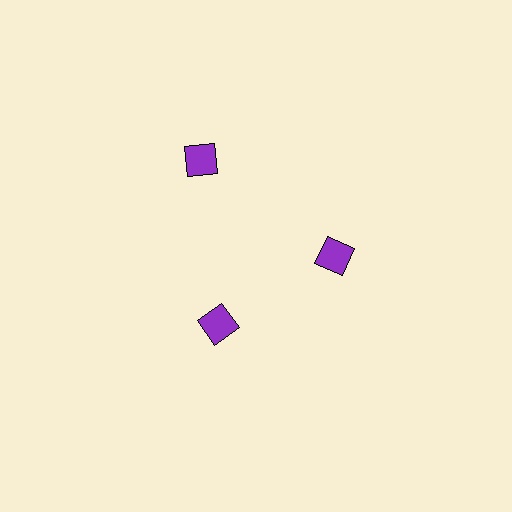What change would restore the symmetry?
The symmetry would be restored by moving it inward, back onto the ring so that all 3 diamonds sit at equal angles and equal distance from the center.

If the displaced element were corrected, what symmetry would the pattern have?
It would have 3-fold rotational symmetry — the pattern would map onto itself every 120 degrees.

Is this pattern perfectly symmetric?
No. The 3 purple diamonds are arranged in a ring, but one element near the 11 o'clock position is pushed outward from the center, breaking the 3-fold rotational symmetry.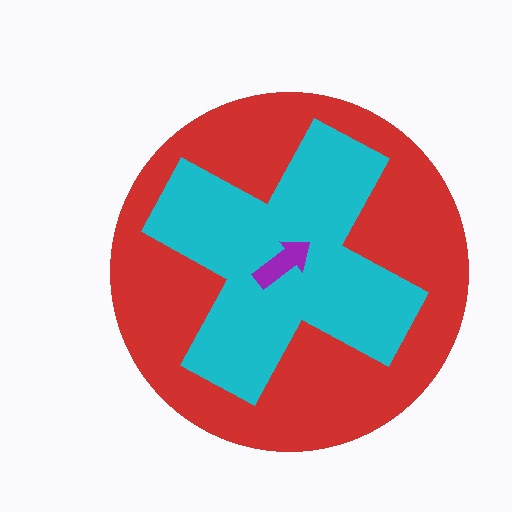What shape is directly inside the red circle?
The cyan cross.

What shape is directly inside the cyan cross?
The purple arrow.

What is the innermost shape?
The purple arrow.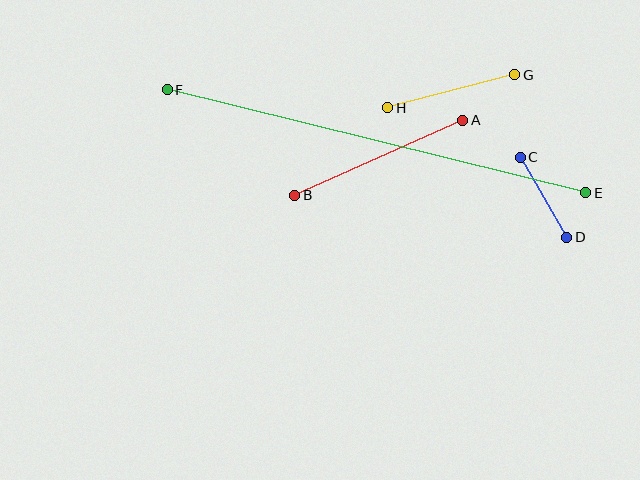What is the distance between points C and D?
The distance is approximately 92 pixels.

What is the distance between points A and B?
The distance is approximately 184 pixels.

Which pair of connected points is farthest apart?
Points E and F are farthest apart.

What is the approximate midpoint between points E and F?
The midpoint is at approximately (376, 141) pixels.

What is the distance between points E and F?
The distance is approximately 431 pixels.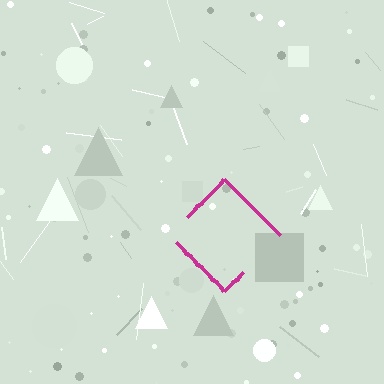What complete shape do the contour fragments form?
The contour fragments form a diamond.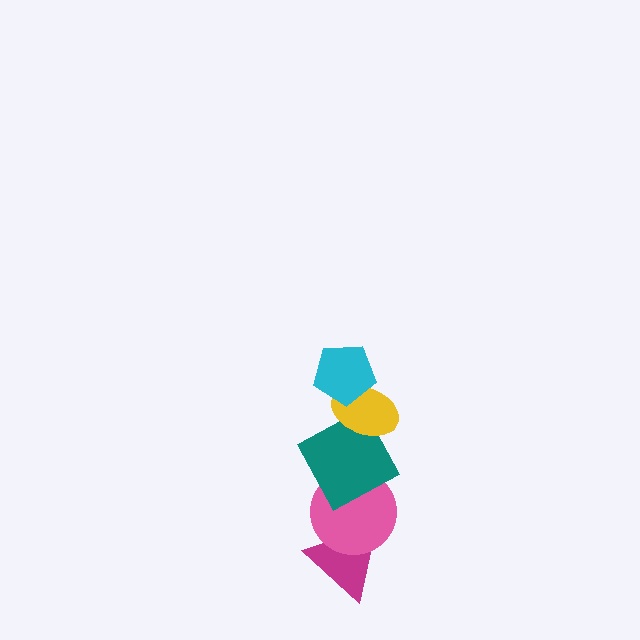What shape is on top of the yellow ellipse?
The cyan pentagon is on top of the yellow ellipse.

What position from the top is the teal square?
The teal square is 3rd from the top.